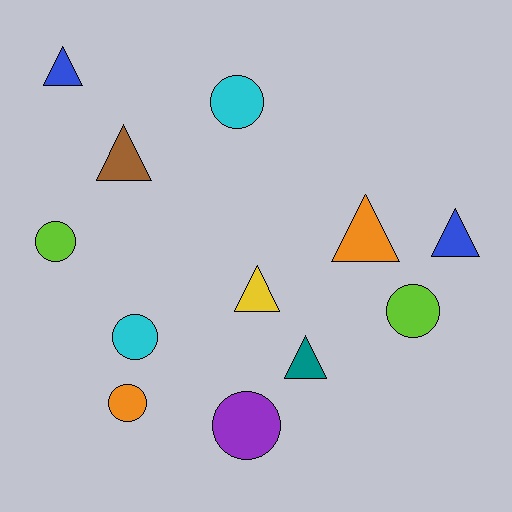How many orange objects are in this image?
There are 2 orange objects.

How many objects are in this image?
There are 12 objects.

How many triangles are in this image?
There are 6 triangles.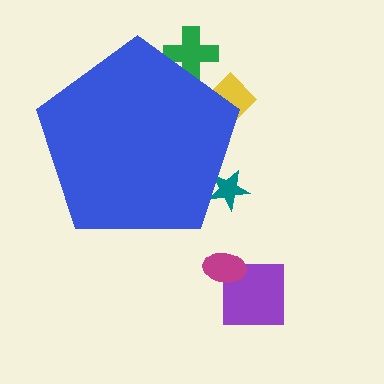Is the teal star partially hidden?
Yes, the teal star is partially hidden behind the blue pentagon.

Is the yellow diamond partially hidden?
Yes, the yellow diamond is partially hidden behind the blue pentagon.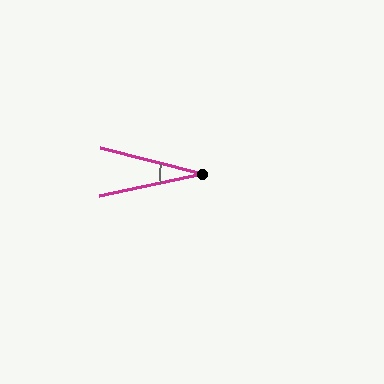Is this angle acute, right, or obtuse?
It is acute.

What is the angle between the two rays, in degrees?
Approximately 26 degrees.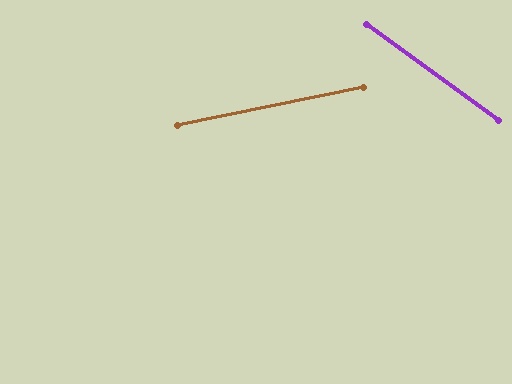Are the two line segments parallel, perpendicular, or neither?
Neither parallel nor perpendicular — they differ by about 48°.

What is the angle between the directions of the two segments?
Approximately 48 degrees.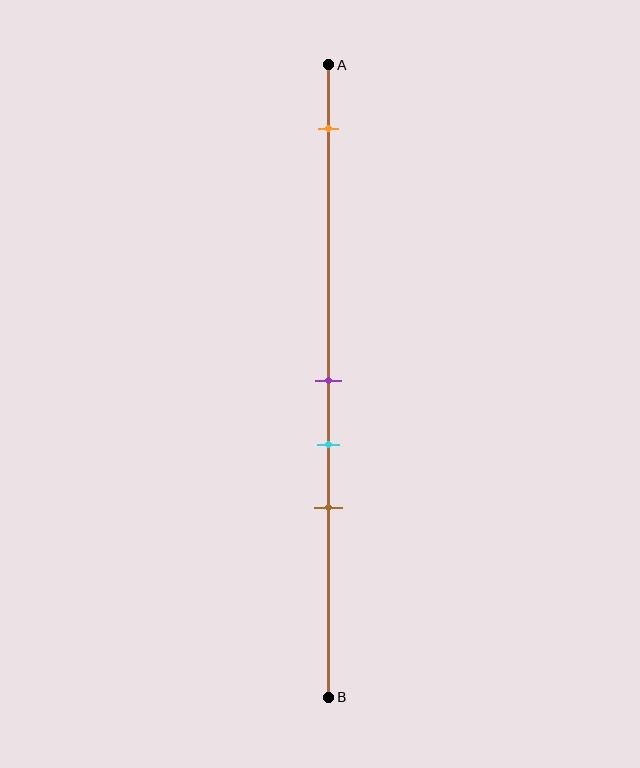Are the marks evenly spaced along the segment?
No, the marks are not evenly spaced.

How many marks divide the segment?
There are 4 marks dividing the segment.